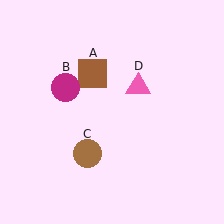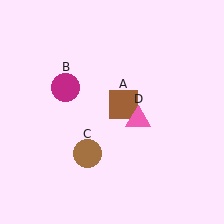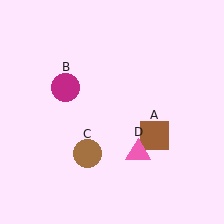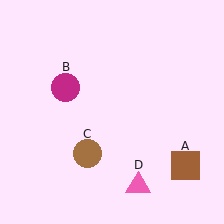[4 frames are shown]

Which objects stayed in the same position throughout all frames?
Magenta circle (object B) and brown circle (object C) remained stationary.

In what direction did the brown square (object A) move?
The brown square (object A) moved down and to the right.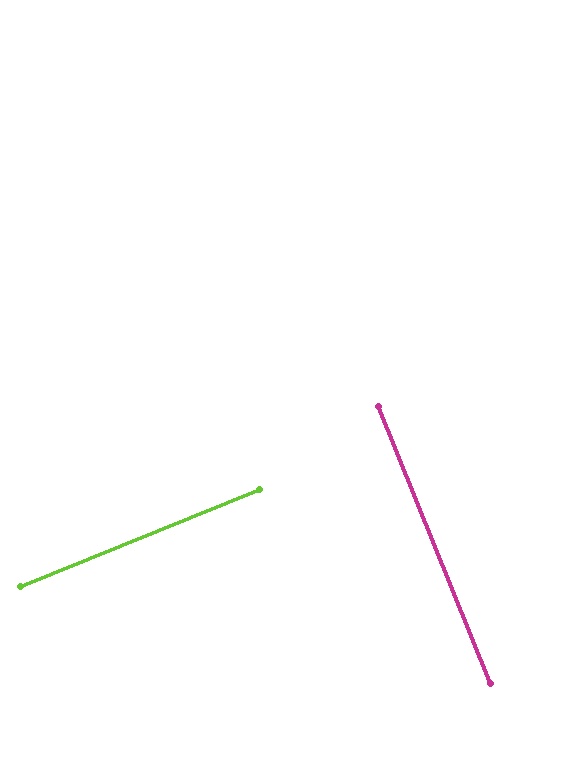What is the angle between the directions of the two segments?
Approximately 90 degrees.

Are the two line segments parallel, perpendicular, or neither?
Perpendicular — they meet at approximately 90°.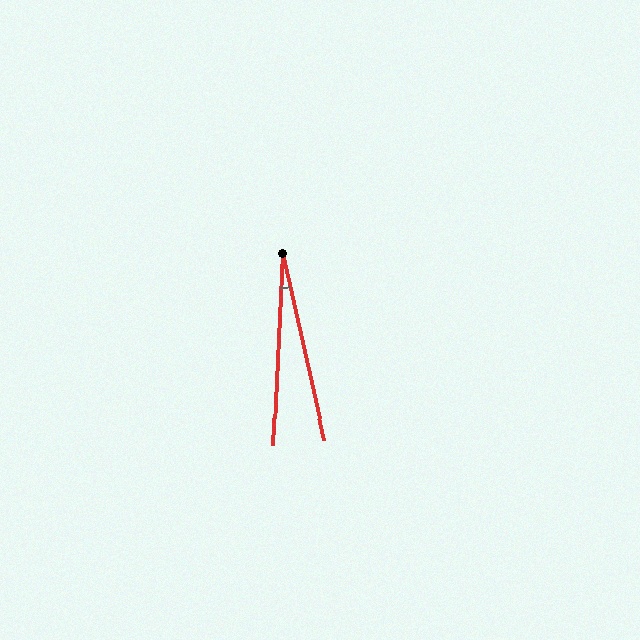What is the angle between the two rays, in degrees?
Approximately 15 degrees.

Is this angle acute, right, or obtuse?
It is acute.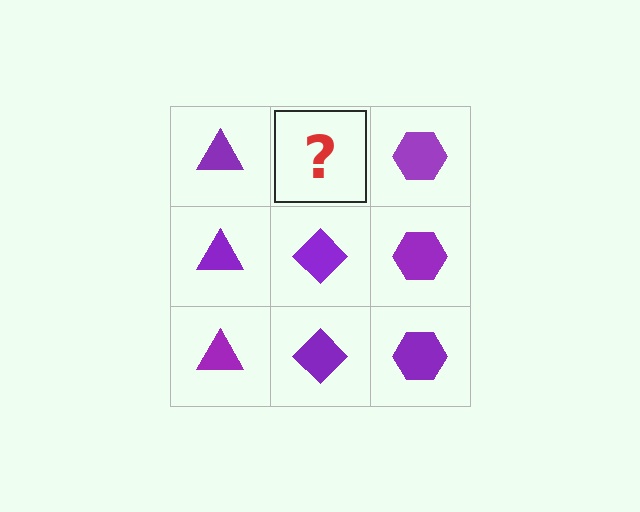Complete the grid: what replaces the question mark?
The question mark should be replaced with a purple diamond.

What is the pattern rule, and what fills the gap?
The rule is that each column has a consistent shape. The gap should be filled with a purple diamond.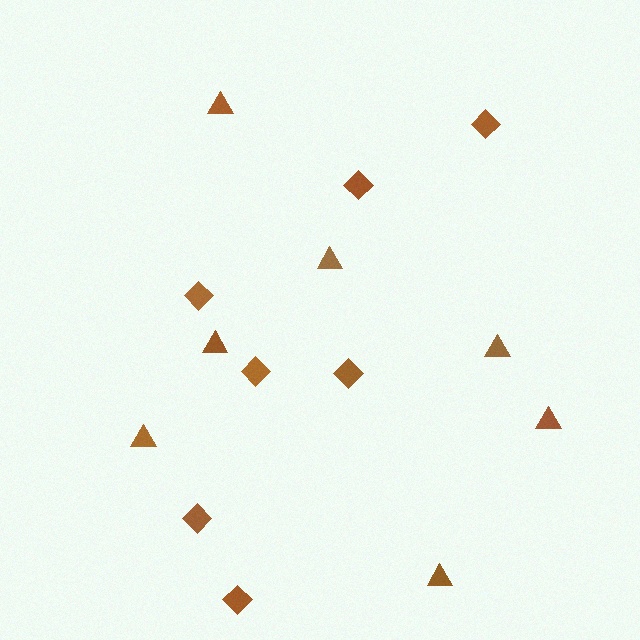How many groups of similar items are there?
There are 2 groups: one group of diamonds (7) and one group of triangles (7).